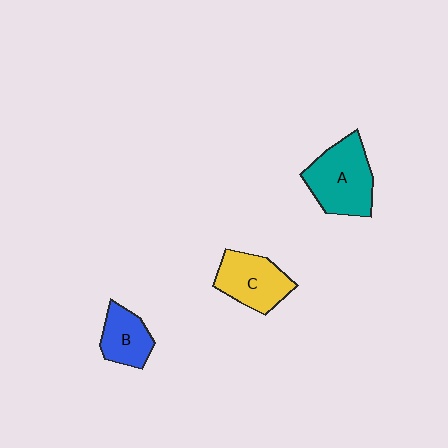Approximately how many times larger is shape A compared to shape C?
Approximately 1.3 times.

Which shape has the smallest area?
Shape B (blue).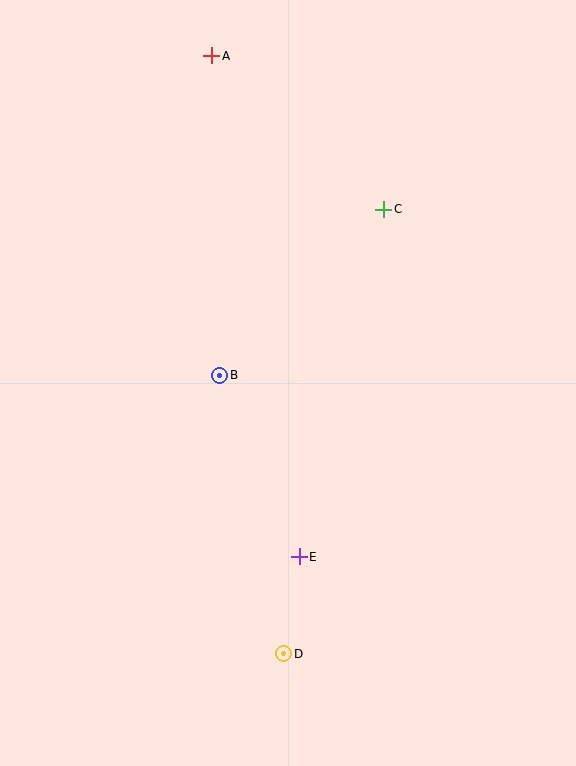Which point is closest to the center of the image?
Point B at (220, 375) is closest to the center.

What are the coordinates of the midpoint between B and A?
The midpoint between B and A is at (216, 216).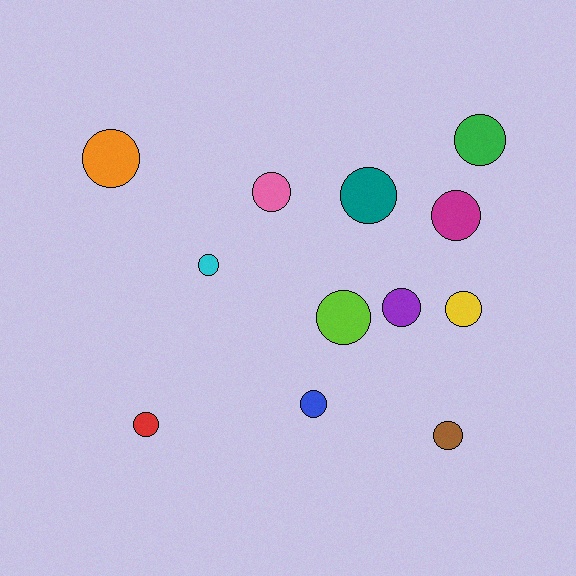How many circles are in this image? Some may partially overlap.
There are 12 circles.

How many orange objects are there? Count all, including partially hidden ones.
There is 1 orange object.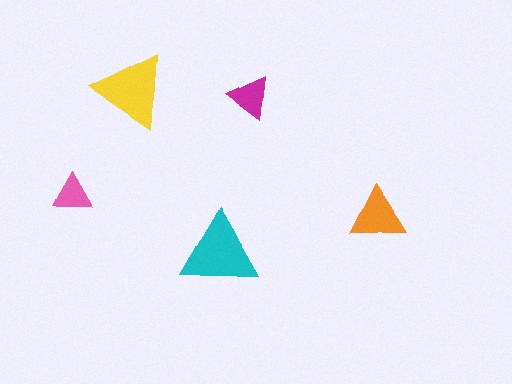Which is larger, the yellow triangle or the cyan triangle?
The cyan one.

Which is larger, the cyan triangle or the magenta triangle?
The cyan one.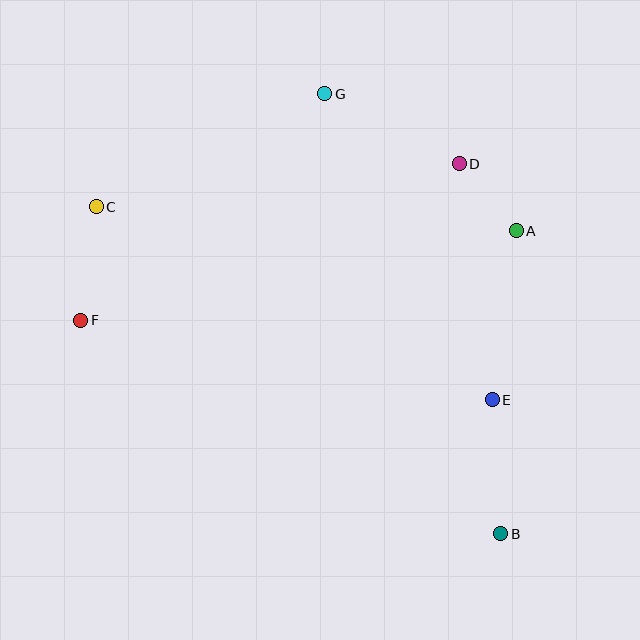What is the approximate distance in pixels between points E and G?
The distance between E and G is approximately 349 pixels.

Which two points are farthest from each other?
Points B and C are farthest from each other.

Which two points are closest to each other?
Points A and D are closest to each other.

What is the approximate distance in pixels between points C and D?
The distance between C and D is approximately 366 pixels.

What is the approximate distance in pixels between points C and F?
The distance between C and F is approximately 114 pixels.